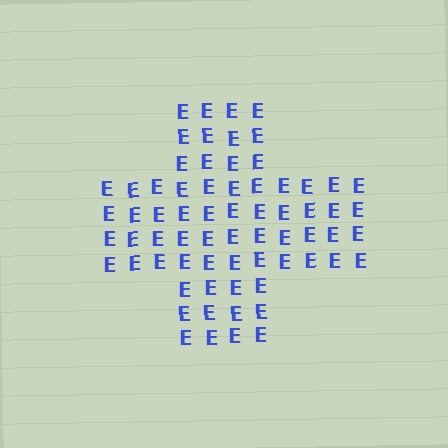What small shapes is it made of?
It is made of small letter E's.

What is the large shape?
The large shape is a cross.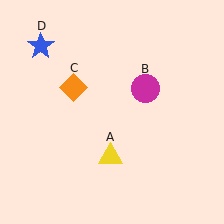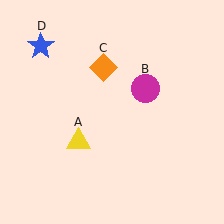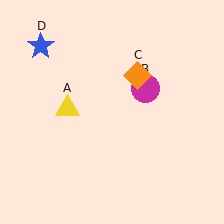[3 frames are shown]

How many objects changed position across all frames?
2 objects changed position: yellow triangle (object A), orange diamond (object C).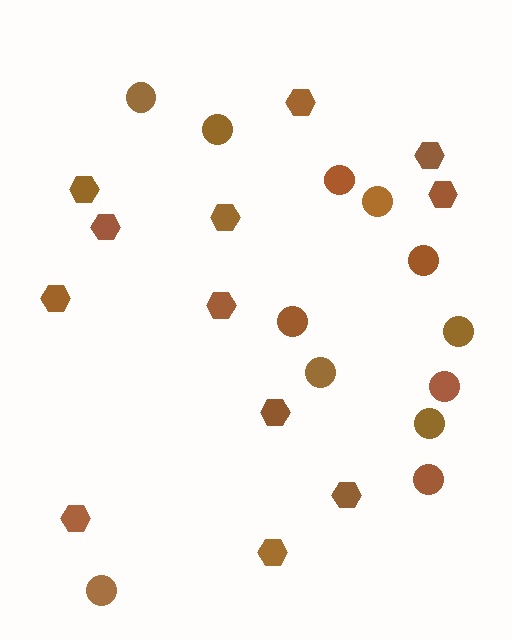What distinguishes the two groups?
There are 2 groups: one group of circles (12) and one group of hexagons (12).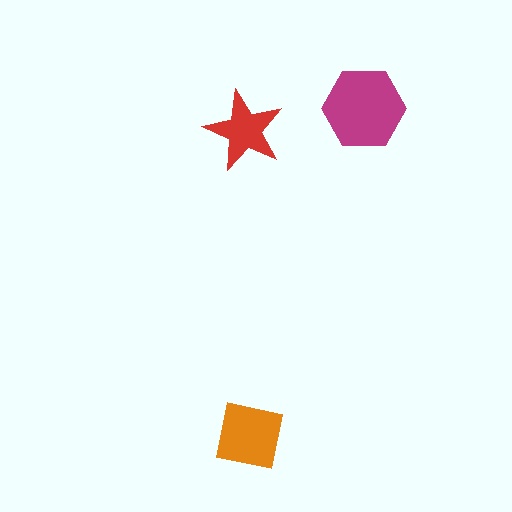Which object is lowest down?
The orange square is bottommost.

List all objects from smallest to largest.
The red star, the orange square, the magenta hexagon.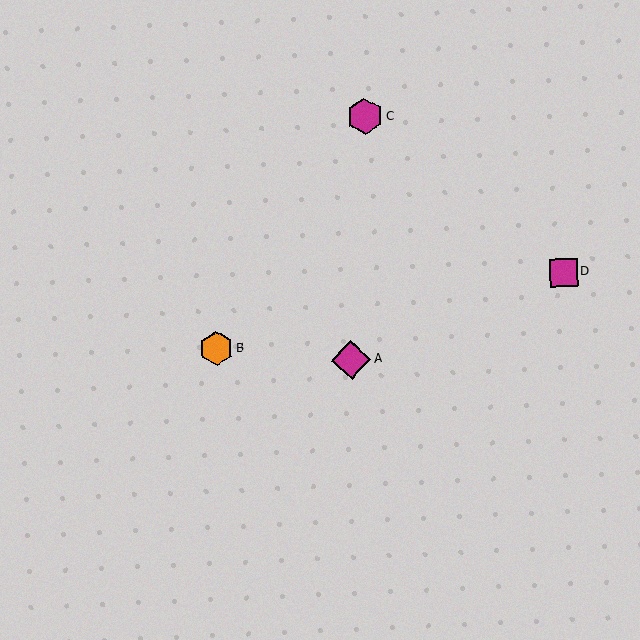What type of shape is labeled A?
Shape A is a magenta diamond.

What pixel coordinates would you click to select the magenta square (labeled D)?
Click at (563, 272) to select the magenta square D.